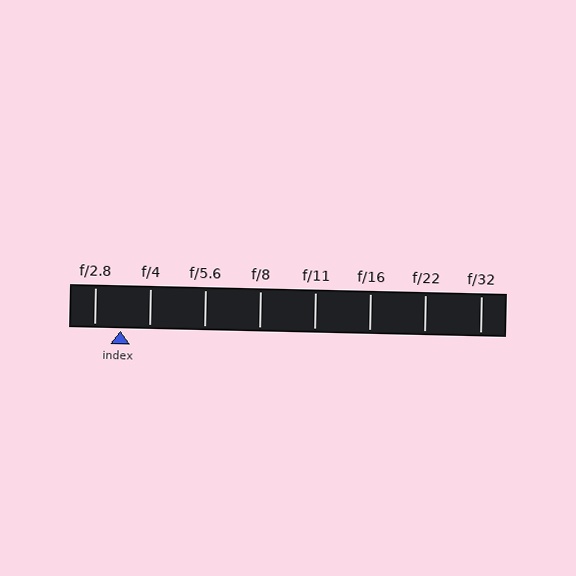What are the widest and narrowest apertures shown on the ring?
The widest aperture shown is f/2.8 and the narrowest is f/32.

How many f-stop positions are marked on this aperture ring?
There are 8 f-stop positions marked.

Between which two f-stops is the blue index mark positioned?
The index mark is between f/2.8 and f/4.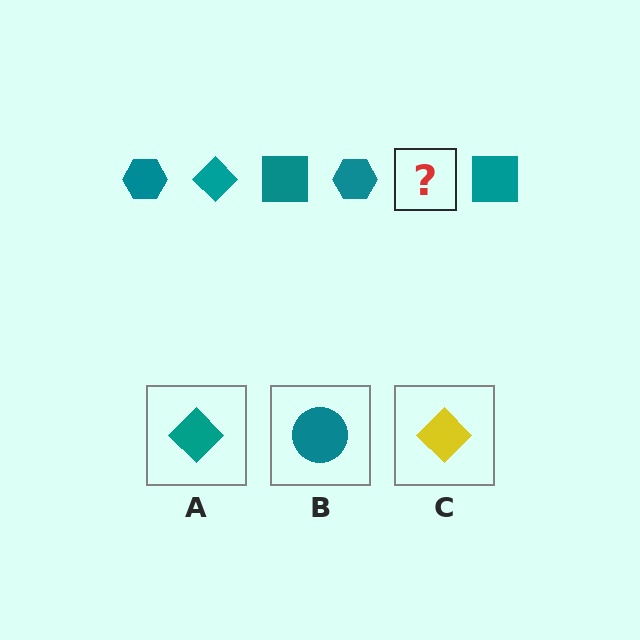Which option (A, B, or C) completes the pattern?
A.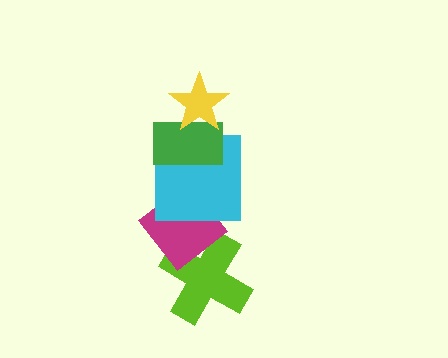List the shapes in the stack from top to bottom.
From top to bottom: the yellow star, the green rectangle, the cyan square, the magenta diamond, the lime cross.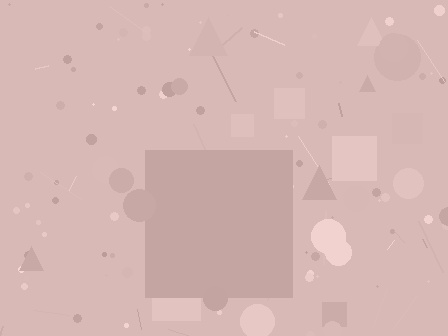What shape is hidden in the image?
A square is hidden in the image.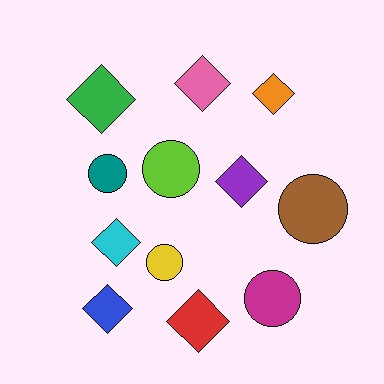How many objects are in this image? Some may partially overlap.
There are 12 objects.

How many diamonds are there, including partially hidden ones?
There are 7 diamonds.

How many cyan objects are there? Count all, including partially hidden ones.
There is 1 cyan object.